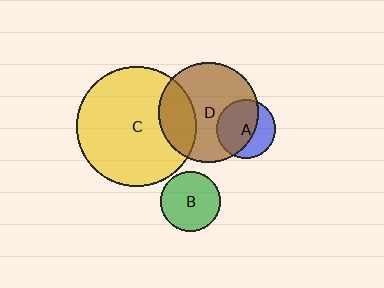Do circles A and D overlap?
Yes.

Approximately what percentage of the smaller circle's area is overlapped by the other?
Approximately 65%.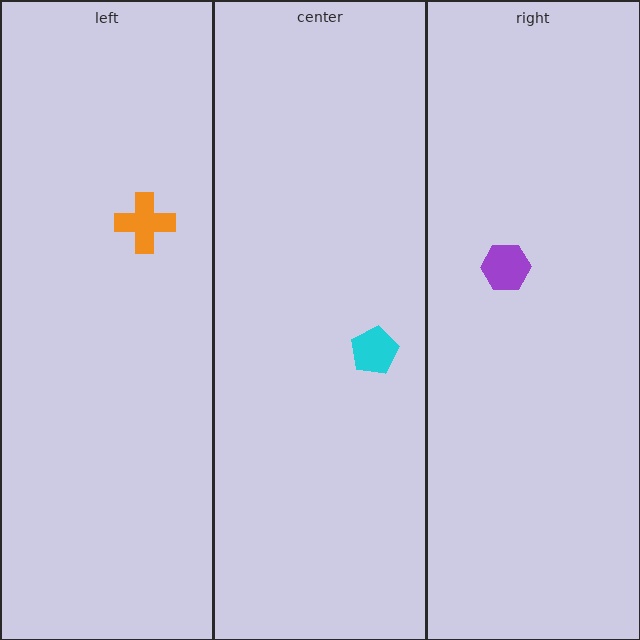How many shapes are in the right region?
1.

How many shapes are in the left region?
1.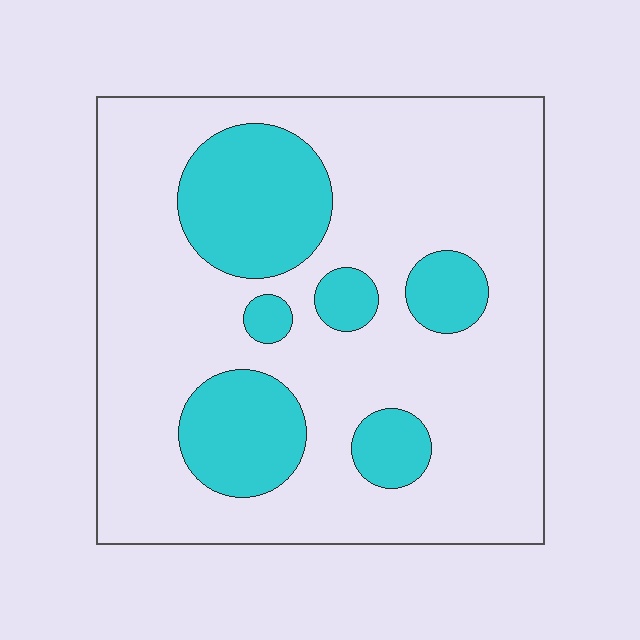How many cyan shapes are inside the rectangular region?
6.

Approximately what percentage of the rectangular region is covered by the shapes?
Approximately 25%.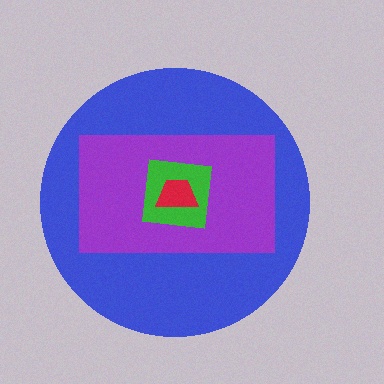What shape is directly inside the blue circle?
The purple rectangle.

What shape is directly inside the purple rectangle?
The green square.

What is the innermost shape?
The red trapezoid.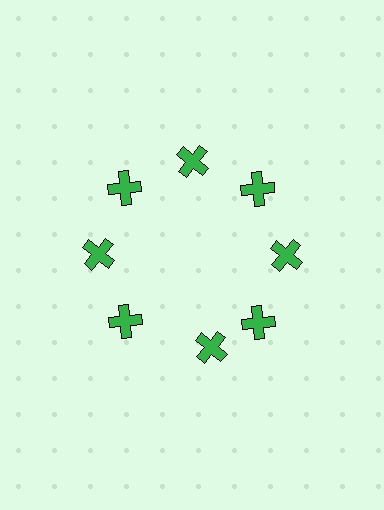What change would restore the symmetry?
The symmetry would be restored by rotating it back into even spacing with its neighbors so that all 8 crosses sit at equal angles and equal distance from the center.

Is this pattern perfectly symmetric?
No. The 8 green crosses are arranged in a ring, but one element near the 6 o'clock position is rotated out of alignment along the ring, breaking the 8-fold rotational symmetry.